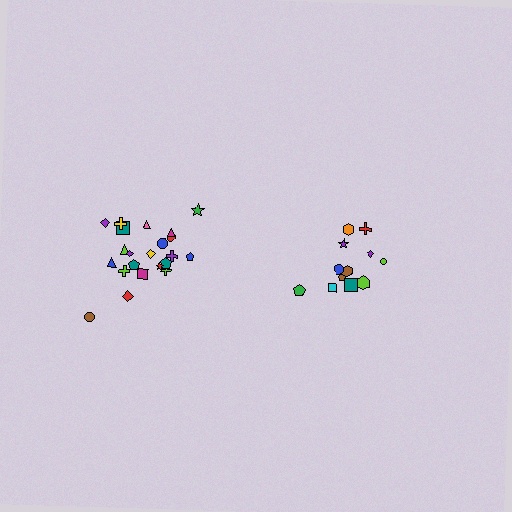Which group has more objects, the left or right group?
The left group.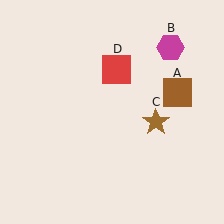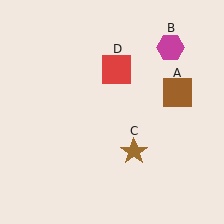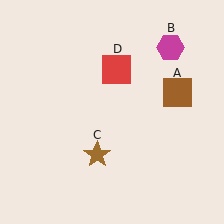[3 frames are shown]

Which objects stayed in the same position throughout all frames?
Brown square (object A) and magenta hexagon (object B) and red square (object D) remained stationary.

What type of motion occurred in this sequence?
The brown star (object C) rotated clockwise around the center of the scene.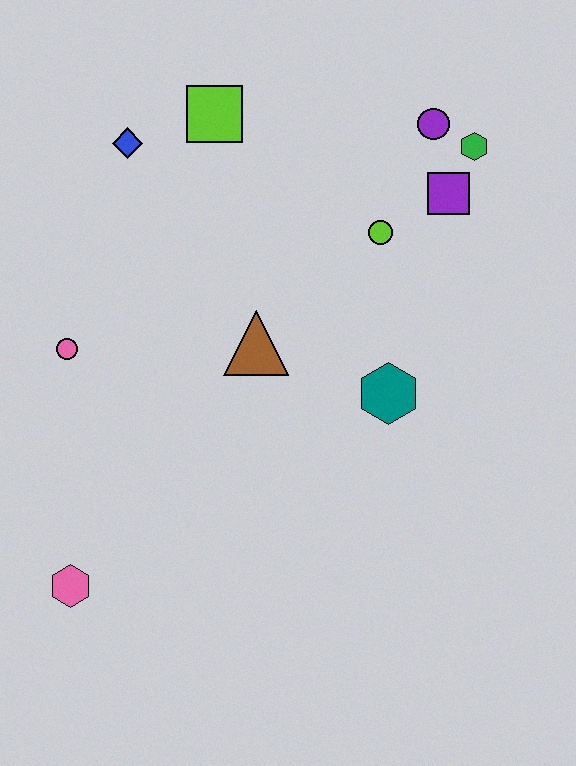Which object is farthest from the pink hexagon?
The green hexagon is farthest from the pink hexagon.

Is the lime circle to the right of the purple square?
No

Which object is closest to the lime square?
The blue diamond is closest to the lime square.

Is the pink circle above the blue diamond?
No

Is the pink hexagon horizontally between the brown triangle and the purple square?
No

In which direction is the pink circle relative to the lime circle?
The pink circle is to the left of the lime circle.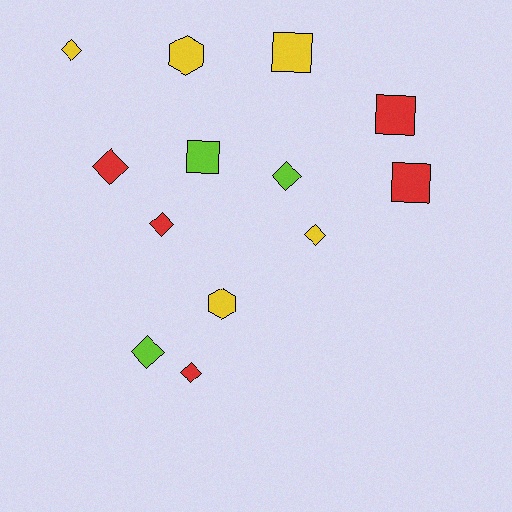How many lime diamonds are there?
There are 2 lime diamonds.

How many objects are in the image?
There are 13 objects.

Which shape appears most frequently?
Diamond, with 7 objects.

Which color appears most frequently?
Yellow, with 5 objects.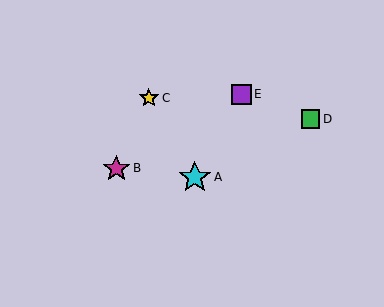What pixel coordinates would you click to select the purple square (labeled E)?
Click at (241, 94) to select the purple square E.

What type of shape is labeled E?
Shape E is a purple square.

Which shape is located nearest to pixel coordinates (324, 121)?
The green square (labeled D) at (310, 119) is nearest to that location.